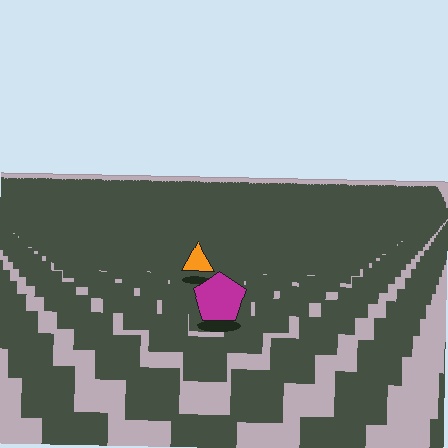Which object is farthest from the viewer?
The orange triangle is farthest from the viewer. It appears smaller and the ground texture around it is denser.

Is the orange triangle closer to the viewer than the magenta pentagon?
No. The magenta pentagon is closer — you can tell from the texture gradient: the ground texture is coarser near it.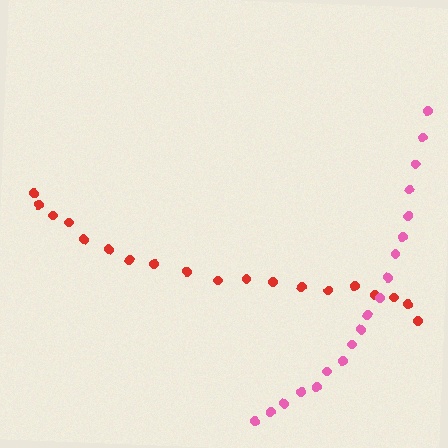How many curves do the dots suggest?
There are 2 distinct paths.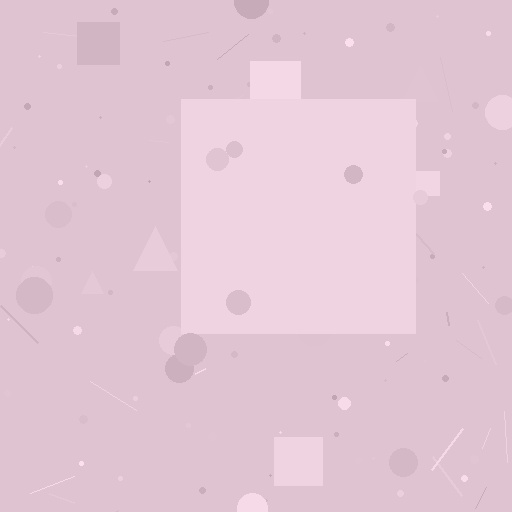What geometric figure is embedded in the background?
A square is embedded in the background.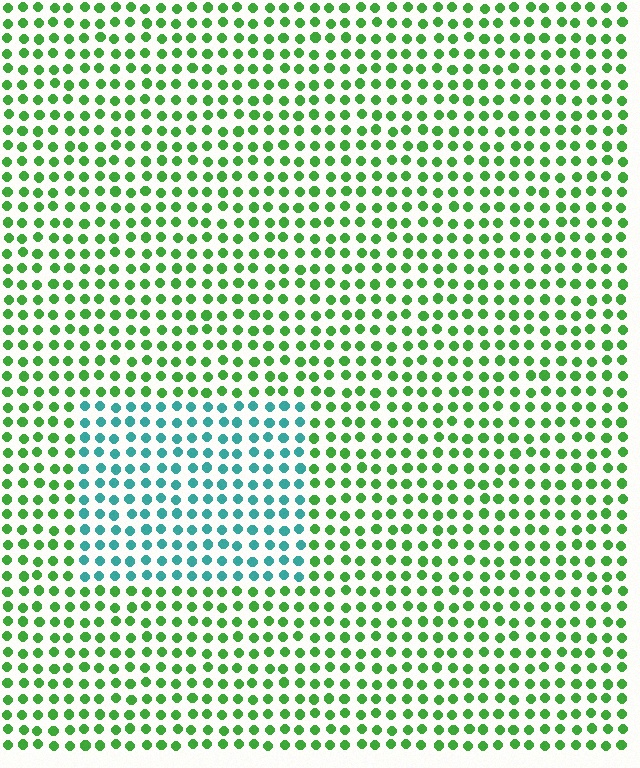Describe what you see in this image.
The image is filled with small green elements in a uniform arrangement. A rectangle-shaped region is visible where the elements are tinted to a slightly different hue, forming a subtle color boundary.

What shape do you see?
I see a rectangle.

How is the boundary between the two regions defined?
The boundary is defined purely by a slight shift in hue (about 58 degrees). Spacing, size, and orientation are identical on both sides.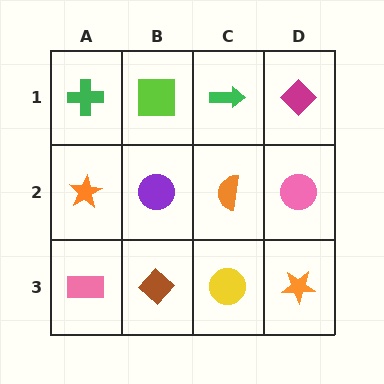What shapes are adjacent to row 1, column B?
A purple circle (row 2, column B), a green cross (row 1, column A), a green arrow (row 1, column C).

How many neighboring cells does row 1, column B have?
3.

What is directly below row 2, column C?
A yellow circle.